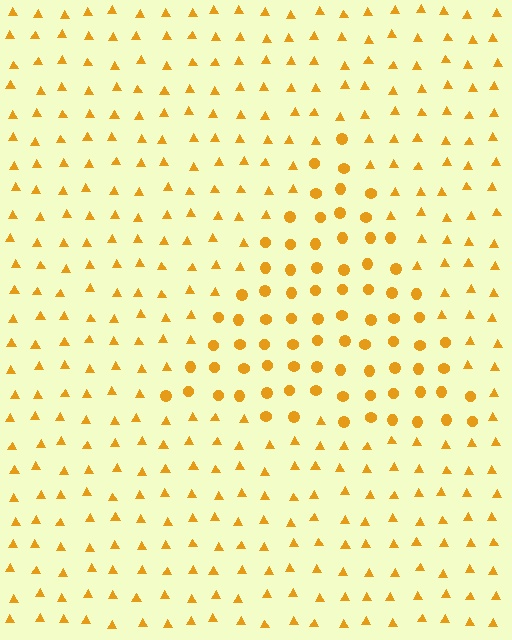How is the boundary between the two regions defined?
The boundary is defined by a change in element shape: circles inside vs. triangles outside. All elements share the same color and spacing.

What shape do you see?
I see a triangle.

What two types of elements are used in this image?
The image uses circles inside the triangle region and triangles outside it.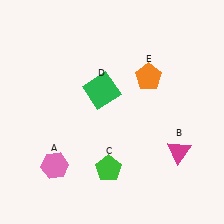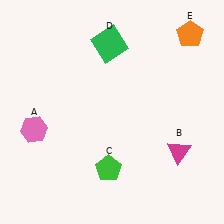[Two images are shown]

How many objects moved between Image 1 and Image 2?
3 objects moved between the two images.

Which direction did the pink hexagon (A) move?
The pink hexagon (A) moved up.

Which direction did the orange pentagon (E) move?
The orange pentagon (E) moved up.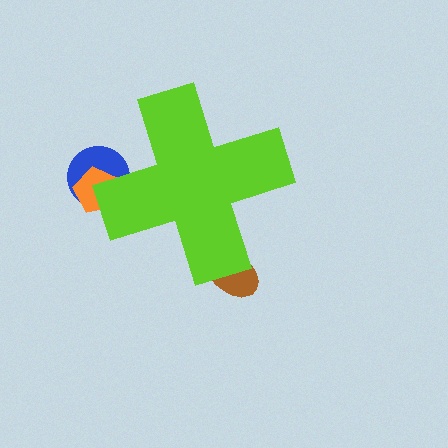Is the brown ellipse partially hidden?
Yes, the brown ellipse is partially hidden behind the lime cross.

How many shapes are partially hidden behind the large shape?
3 shapes are partially hidden.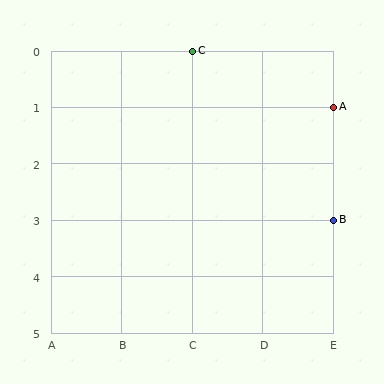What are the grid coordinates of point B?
Point B is at grid coordinates (E, 3).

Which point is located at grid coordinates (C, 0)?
Point C is at (C, 0).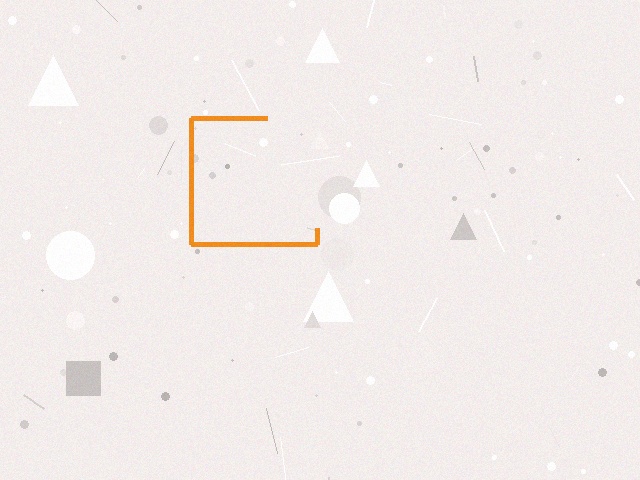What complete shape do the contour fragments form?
The contour fragments form a square.